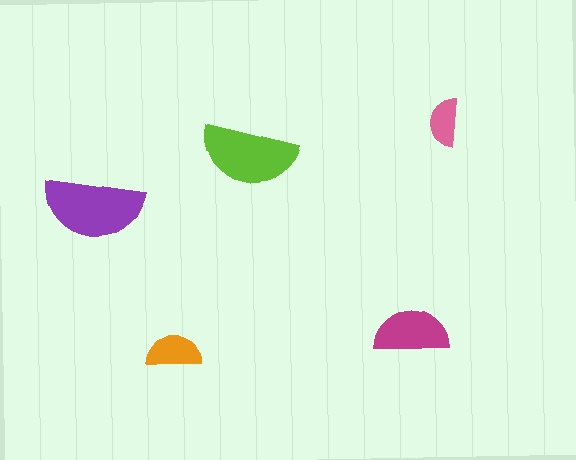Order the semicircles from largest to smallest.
the purple one, the lime one, the magenta one, the orange one, the pink one.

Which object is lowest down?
The orange semicircle is bottommost.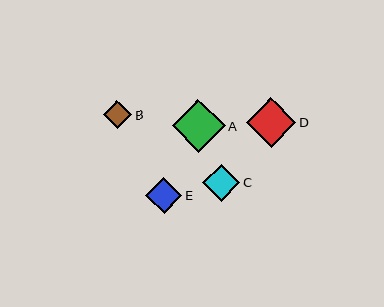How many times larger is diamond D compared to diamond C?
Diamond D is approximately 1.3 times the size of diamond C.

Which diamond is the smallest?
Diamond B is the smallest with a size of approximately 28 pixels.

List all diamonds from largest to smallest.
From largest to smallest: A, D, C, E, B.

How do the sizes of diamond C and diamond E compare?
Diamond C and diamond E are approximately the same size.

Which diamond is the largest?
Diamond A is the largest with a size of approximately 53 pixels.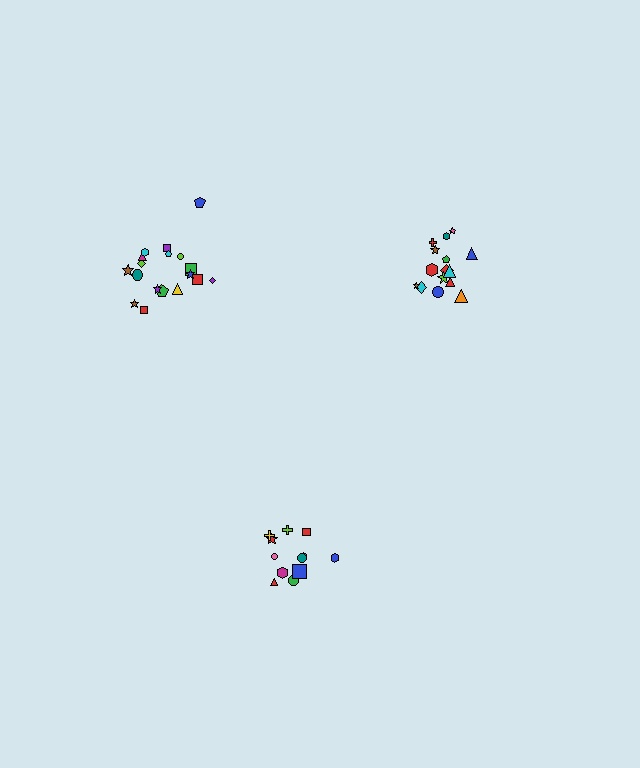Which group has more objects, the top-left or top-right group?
The top-left group.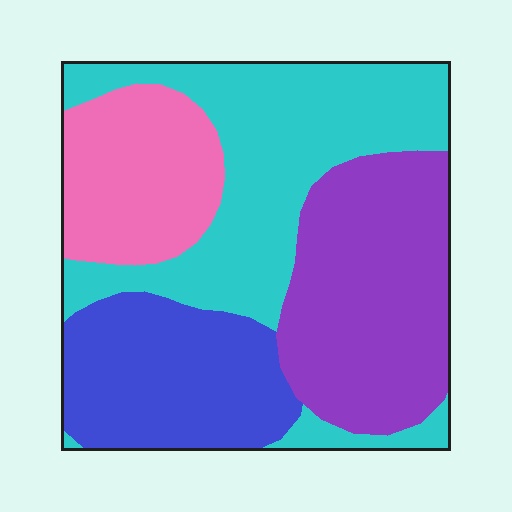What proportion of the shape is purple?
Purple covers roughly 30% of the shape.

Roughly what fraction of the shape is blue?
Blue covers 21% of the shape.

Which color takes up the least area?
Pink, at roughly 15%.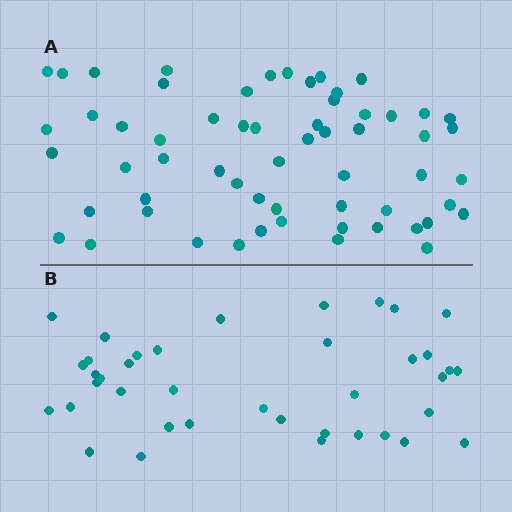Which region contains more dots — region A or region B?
Region A (the top region) has more dots.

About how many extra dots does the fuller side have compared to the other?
Region A has approximately 20 more dots than region B.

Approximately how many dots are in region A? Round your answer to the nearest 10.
About 60 dots.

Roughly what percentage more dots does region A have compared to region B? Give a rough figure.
About 55% more.